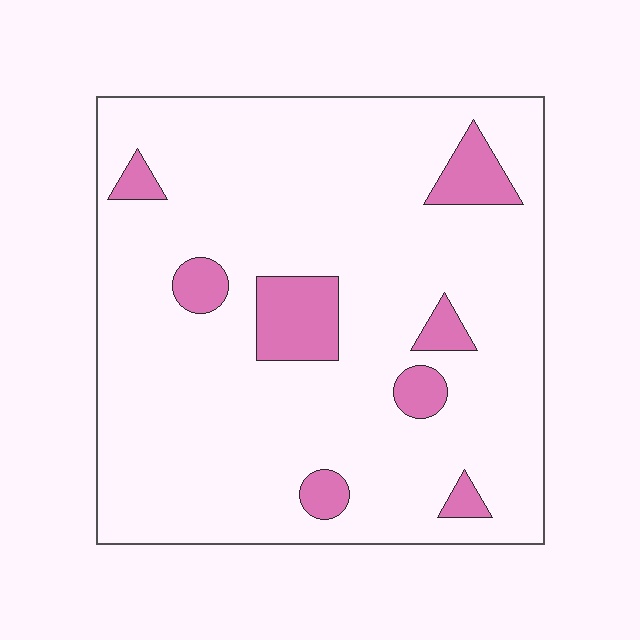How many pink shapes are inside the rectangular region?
8.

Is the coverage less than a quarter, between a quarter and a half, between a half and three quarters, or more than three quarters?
Less than a quarter.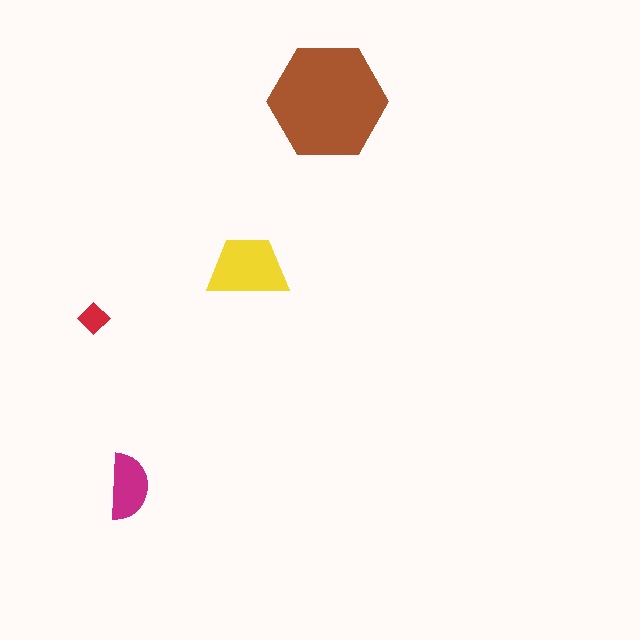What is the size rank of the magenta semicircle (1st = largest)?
3rd.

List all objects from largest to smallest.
The brown hexagon, the yellow trapezoid, the magenta semicircle, the red diamond.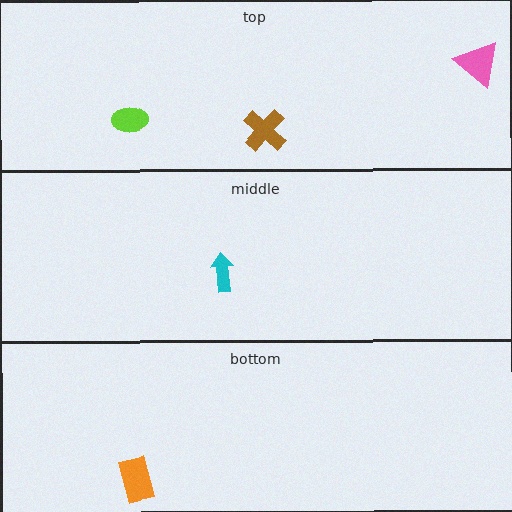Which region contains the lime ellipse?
The top region.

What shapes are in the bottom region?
The orange rectangle.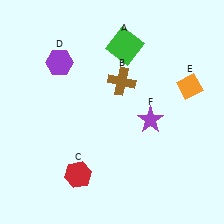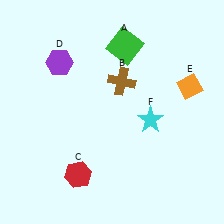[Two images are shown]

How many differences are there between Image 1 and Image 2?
There is 1 difference between the two images.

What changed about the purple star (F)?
In Image 1, F is purple. In Image 2, it changed to cyan.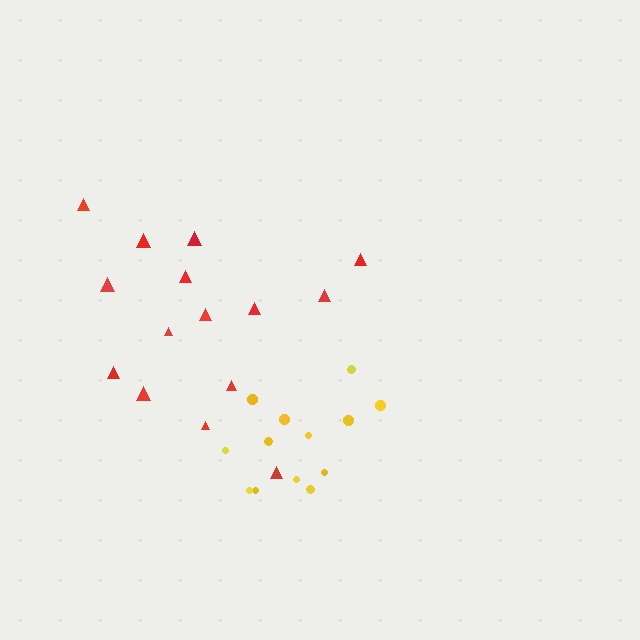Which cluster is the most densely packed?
Yellow.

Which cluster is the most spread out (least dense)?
Red.